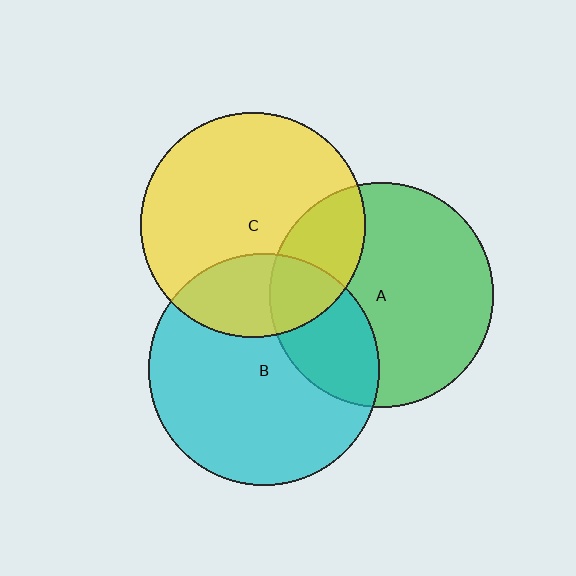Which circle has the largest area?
Circle B (cyan).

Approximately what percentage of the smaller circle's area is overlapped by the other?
Approximately 30%.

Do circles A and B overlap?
Yes.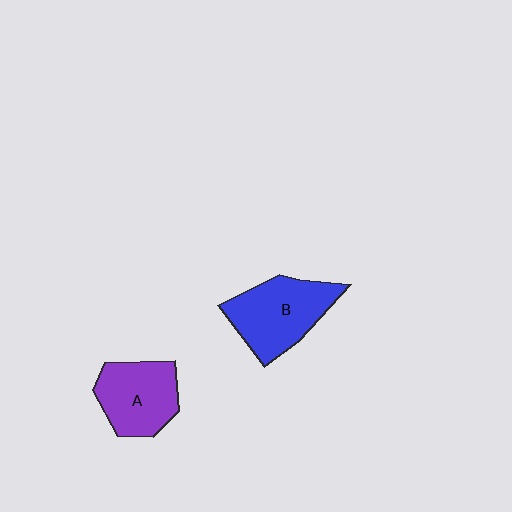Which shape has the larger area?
Shape B (blue).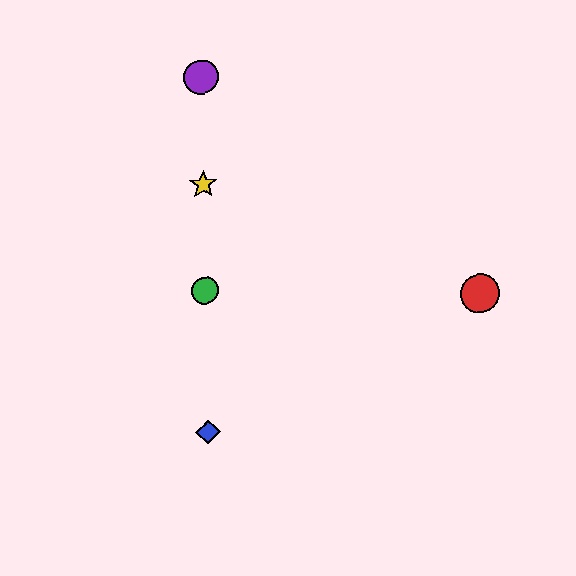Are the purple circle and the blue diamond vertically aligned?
Yes, both are at x≈201.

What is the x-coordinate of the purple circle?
The purple circle is at x≈201.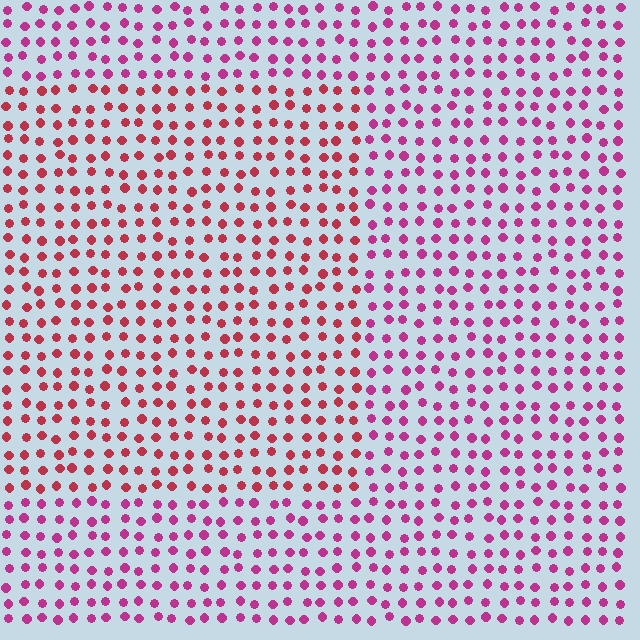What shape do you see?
I see a rectangle.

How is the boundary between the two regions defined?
The boundary is defined purely by a slight shift in hue (about 31 degrees). Spacing, size, and orientation are identical on both sides.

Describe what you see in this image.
The image is filled with small magenta elements in a uniform arrangement. A rectangle-shaped region is visible where the elements are tinted to a slightly different hue, forming a subtle color boundary.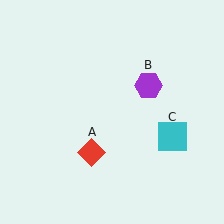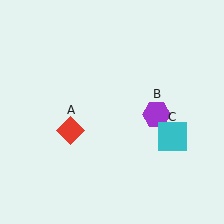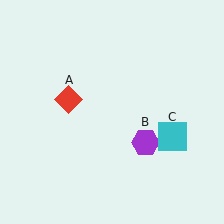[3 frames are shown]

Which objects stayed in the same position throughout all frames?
Cyan square (object C) remained stationary.